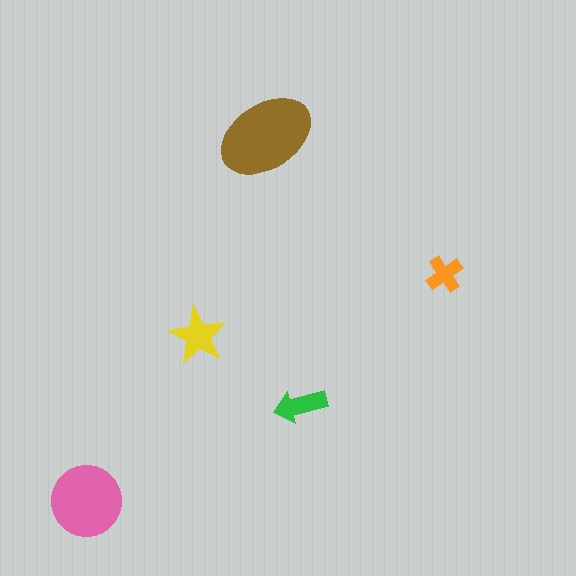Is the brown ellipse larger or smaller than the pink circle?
Larger.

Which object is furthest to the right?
The orange cross is rightmost.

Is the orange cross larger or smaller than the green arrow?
Smaller.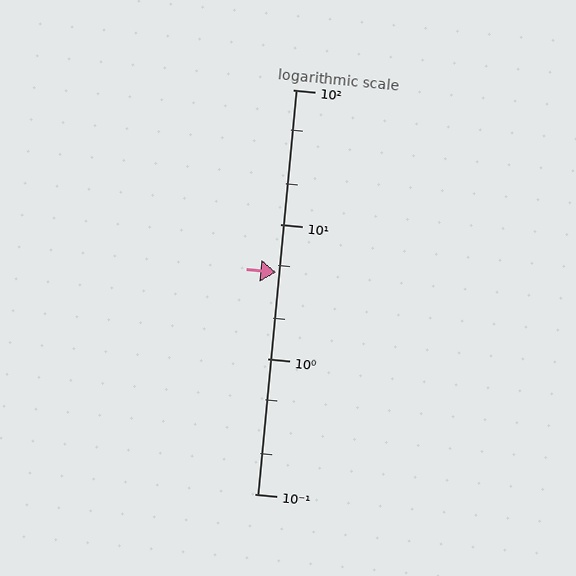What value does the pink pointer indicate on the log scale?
The pointer indicates approximately 4.4.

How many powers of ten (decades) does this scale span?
The scale spans 3 decades, from 0.1 to 100.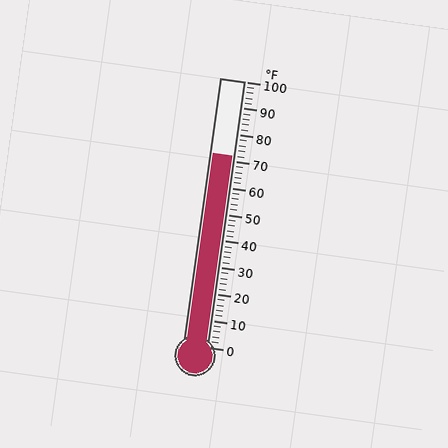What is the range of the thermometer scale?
The thermometer scale ranges from 0°F to 100°F.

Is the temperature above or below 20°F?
The temperature is above 20°F.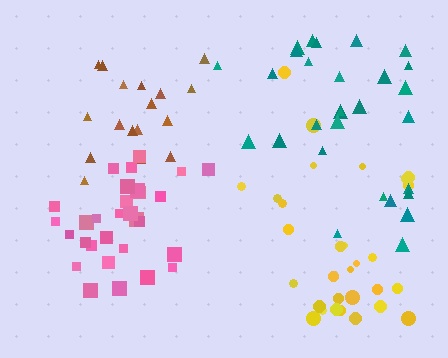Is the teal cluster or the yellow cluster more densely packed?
Yellow.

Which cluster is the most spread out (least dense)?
Teal.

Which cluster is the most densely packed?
Pink.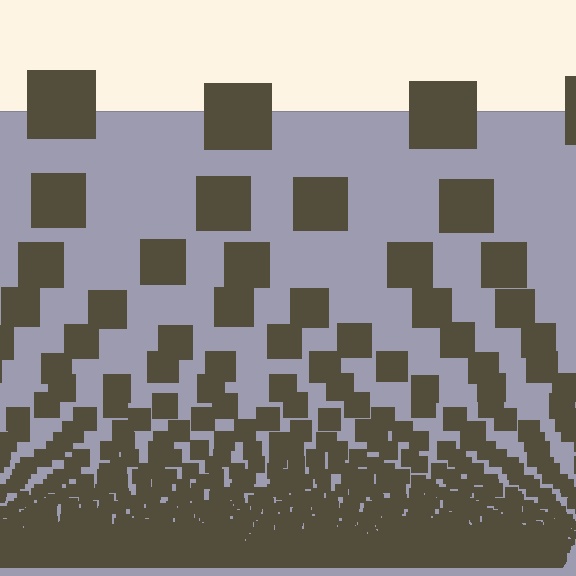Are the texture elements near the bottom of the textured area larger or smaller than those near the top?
Smaller. The gradient is inverted — elements near the bottom are smaller and denser.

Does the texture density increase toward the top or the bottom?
Density increases toward the bottom.